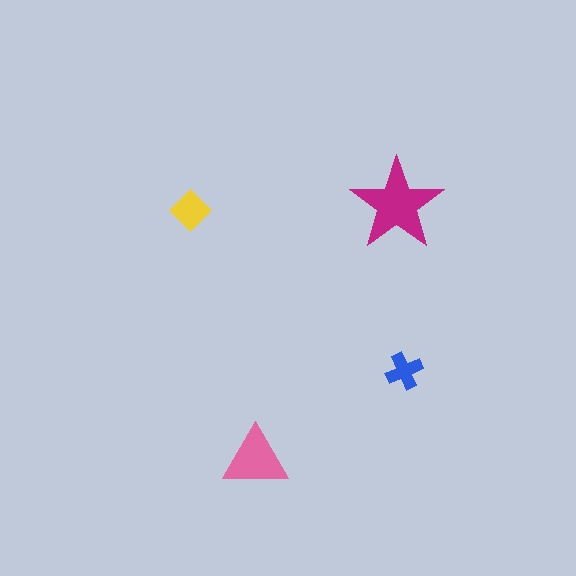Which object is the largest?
The magenta star.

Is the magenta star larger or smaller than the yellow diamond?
Larger.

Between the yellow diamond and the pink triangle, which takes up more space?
The pink triangle.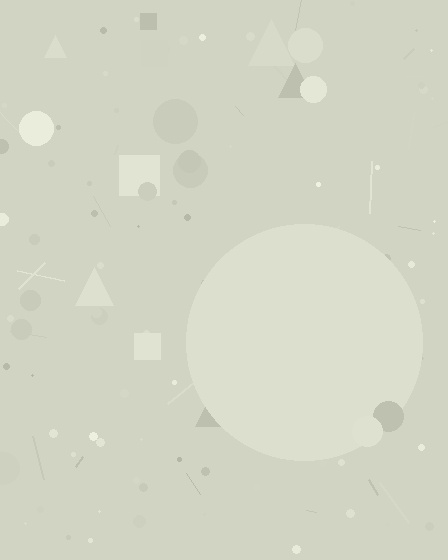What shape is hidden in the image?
A circle is hidden in the image.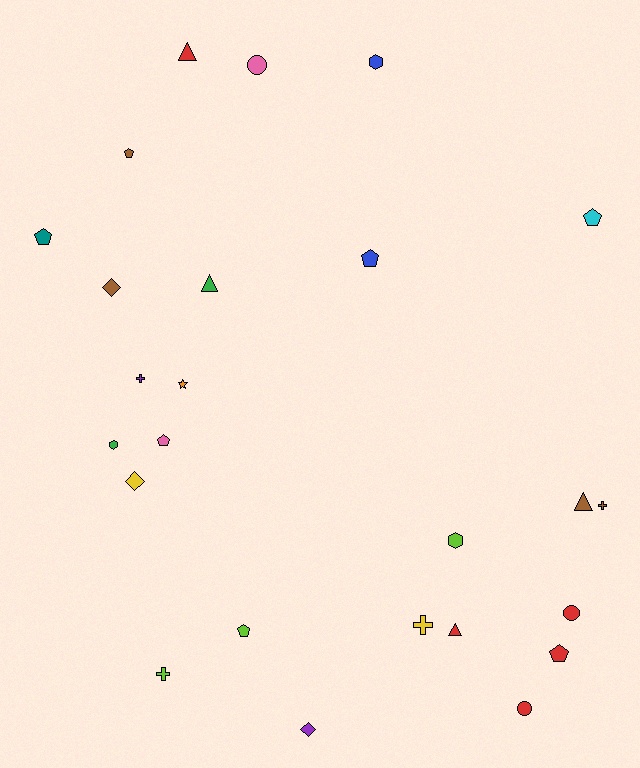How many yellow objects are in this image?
There are 2 yellow objects.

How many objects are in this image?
There are 25 objects.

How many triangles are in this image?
There are 4 triangles.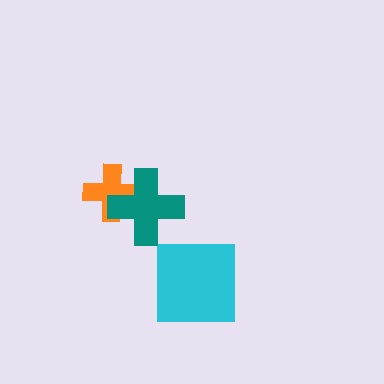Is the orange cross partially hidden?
Yes, it is partially covered by another shape.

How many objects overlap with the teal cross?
1 object overlaps with the teal cross.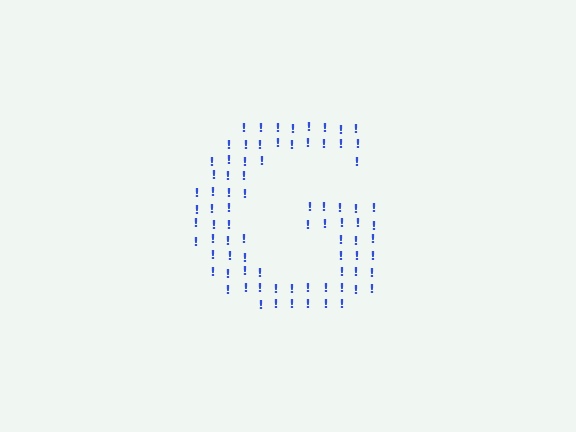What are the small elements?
The small elements are exclamation marks.